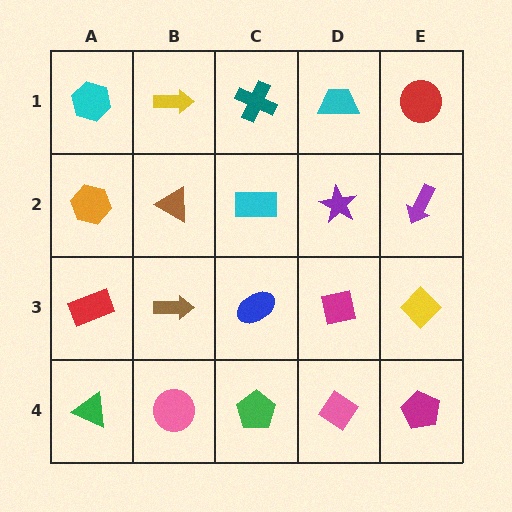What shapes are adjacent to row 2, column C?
A teal cross (row 1, column C), a blue ellipse (row 3, column C), a brown triangle (row 2, column B), a purple star (row 2, column D).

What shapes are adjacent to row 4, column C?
A blue ellipse (row 3, column C), a pink circle (row 4, column B), a pink diamond (row 4, column D).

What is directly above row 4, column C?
A blue ellipse.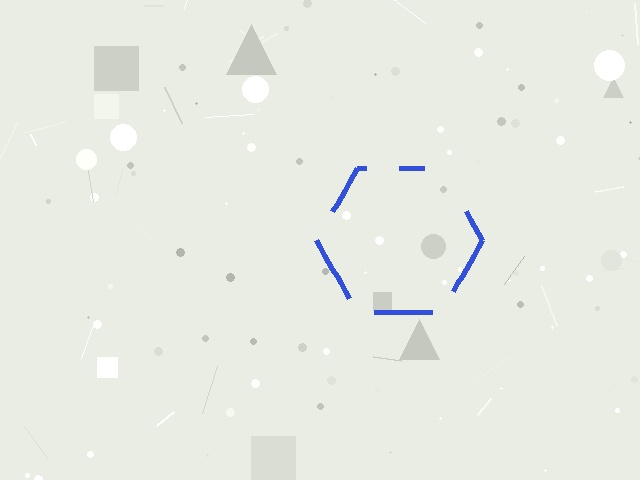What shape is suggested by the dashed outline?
The dashed outline suggests a hexagon.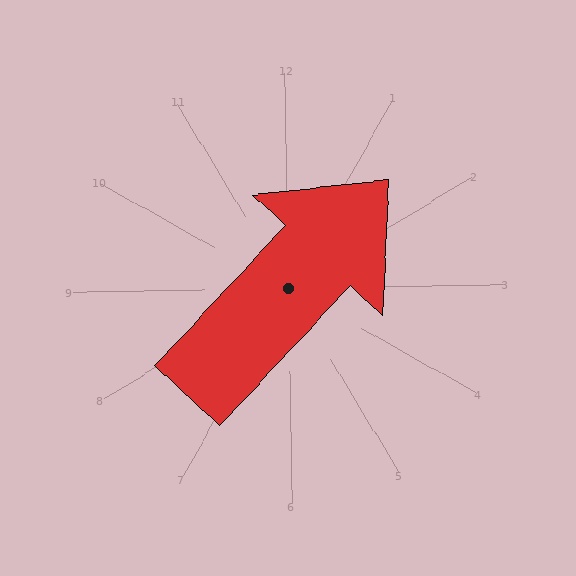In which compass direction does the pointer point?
Northeast.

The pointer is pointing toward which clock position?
Roughly 1 o'clock.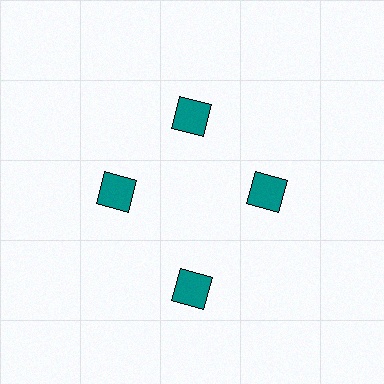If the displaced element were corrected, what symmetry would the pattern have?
It would have 4-fold rotational symmetry — the pattern would map onto itself every 90 degrees.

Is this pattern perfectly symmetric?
No. The 4 teal squares are arranged in a ring, but one element near the 6 o'clock position is pushed outward from the center, breaking the 4-fold rotational symmetry.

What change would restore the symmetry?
The symmetry would be restored by moving it inward, back onto the ring so that all 4 squares sit at equal angles and equal distance from the center.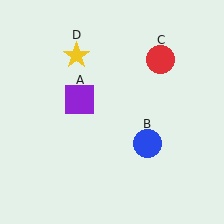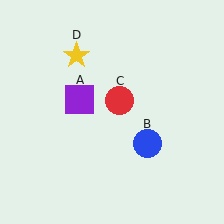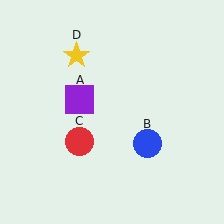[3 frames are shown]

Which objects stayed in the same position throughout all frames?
Purple square (object A) and blue circle (object B) and yellow star (object D) remained stationary.